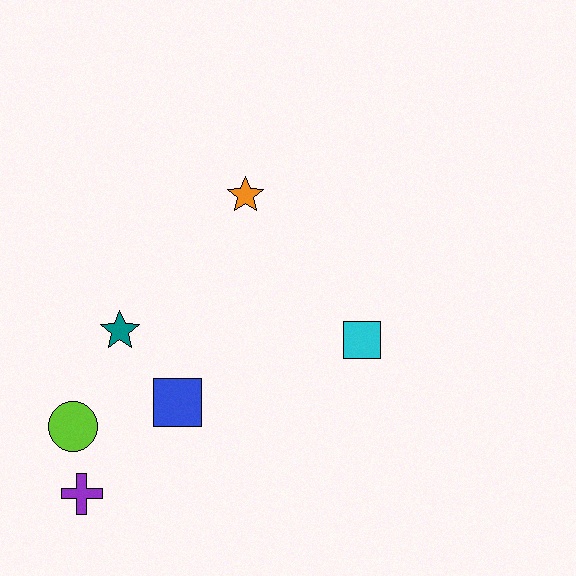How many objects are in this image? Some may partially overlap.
There are 6 objects.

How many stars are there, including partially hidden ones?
There are 2 stars.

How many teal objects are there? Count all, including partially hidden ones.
There is 1 teal object.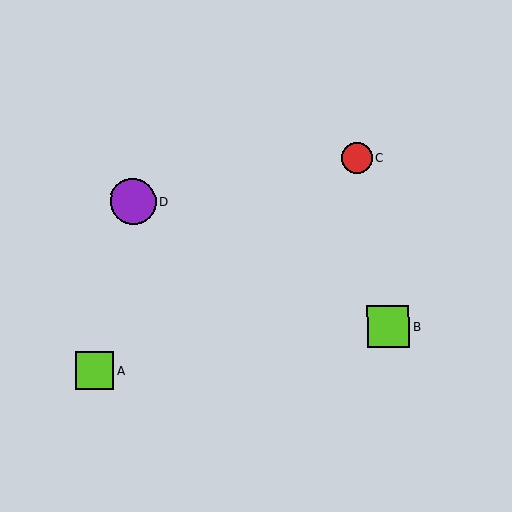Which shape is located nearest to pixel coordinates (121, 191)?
The purple circle (labeled D) at (133, 202) is nearest to that location.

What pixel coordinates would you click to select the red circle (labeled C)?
Click at (357, 158) to select the red circle C.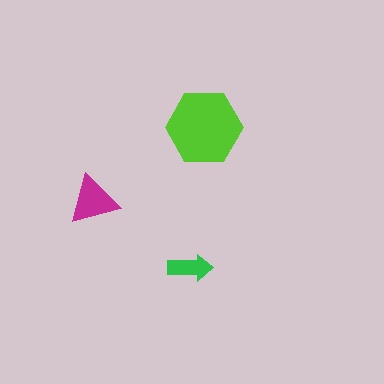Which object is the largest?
The lime hexagon.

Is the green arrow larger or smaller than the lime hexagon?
Smaller.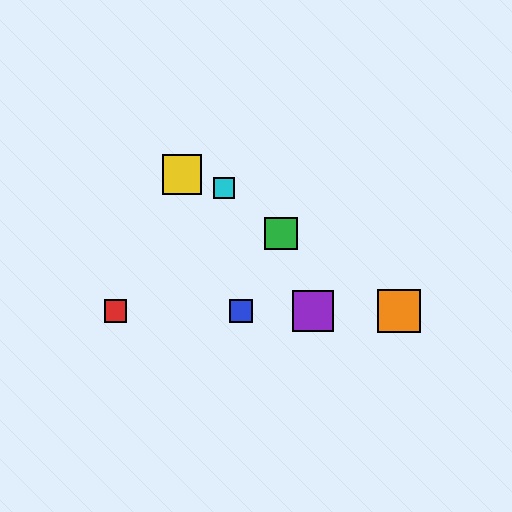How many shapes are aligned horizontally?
4 shapes (the red square, the blue square, the purple square, the orange square) are aligned horizontally.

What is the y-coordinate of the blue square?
The blue square is at y≈311.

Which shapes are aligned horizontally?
The red square, the blue square, the purple square, the orange square are aligned horizontally.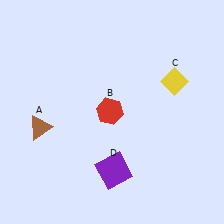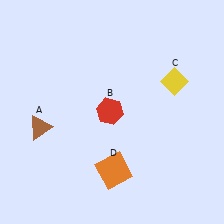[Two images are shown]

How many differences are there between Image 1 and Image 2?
There is 1 difference between the two images.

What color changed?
The square (D) changed from purple in Image 1 to orange in Image 2.